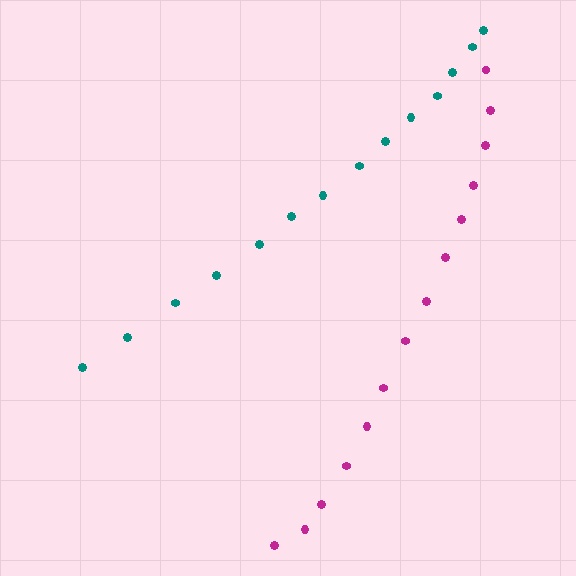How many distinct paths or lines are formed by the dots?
There are 2 distinct paths.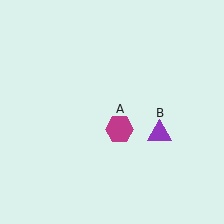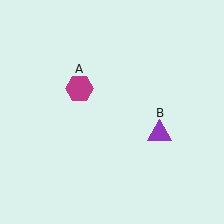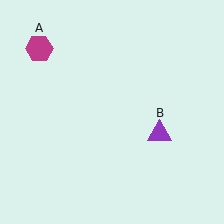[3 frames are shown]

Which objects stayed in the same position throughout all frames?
Purple triangle (object B) remained stationary.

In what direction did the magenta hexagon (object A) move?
The magenta hexagon (object A) moved up and to the left.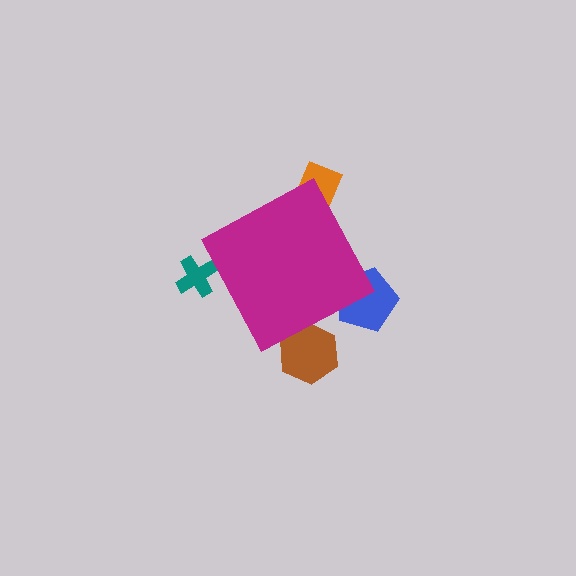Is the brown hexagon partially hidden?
Yes, the brown hexagon is partially hidden behind the magenta diamond.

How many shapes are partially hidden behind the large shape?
4 shapes are partially hidden.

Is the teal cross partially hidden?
Yes, the teal cross is partially hidden behind the magenta diamond.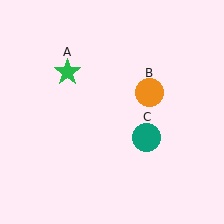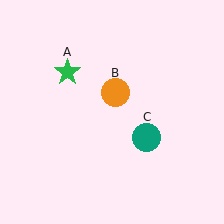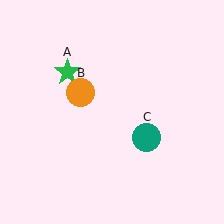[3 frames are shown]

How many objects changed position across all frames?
1 object changed position: orange circle (object B).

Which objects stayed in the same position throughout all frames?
Green star (object A) and teal circle (object C) remained stationary.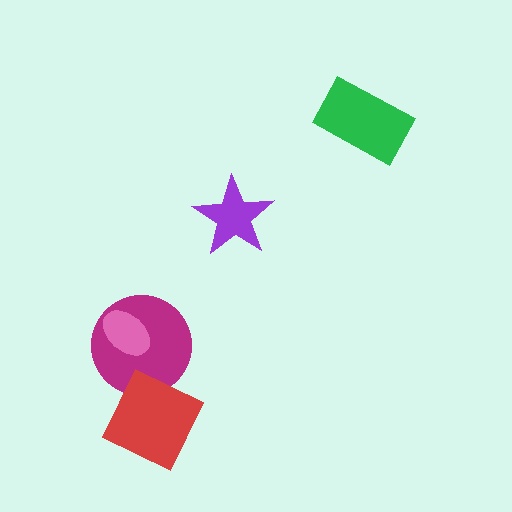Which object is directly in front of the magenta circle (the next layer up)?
The red square is directly in front of the magenta circle.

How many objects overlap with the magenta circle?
2 objects overlap with the magenta circle.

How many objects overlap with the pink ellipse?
1 object overlaps with the pink ellipse.